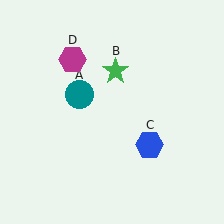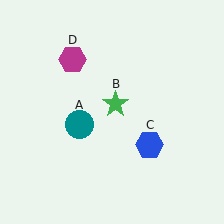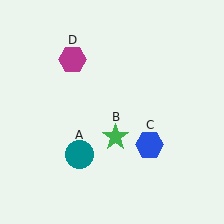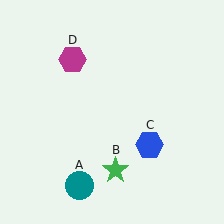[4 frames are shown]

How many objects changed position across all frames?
2 objects changed position: teal circle (object A), green star (object B).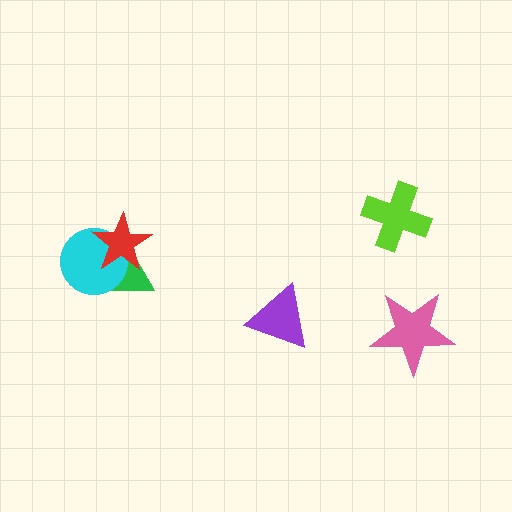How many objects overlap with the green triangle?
2 objects overlap with the green triangle.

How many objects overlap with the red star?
2 objects overlap with the red star.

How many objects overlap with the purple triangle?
0 objects overlap with the purple triangle.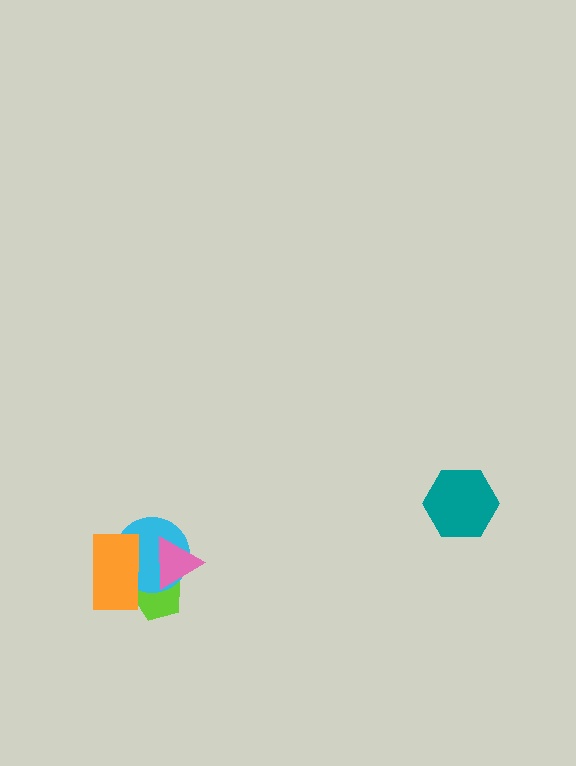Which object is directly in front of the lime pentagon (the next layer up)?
The cyan circle is directly in front of the lime pentagon.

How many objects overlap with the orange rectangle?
3 objects overlap with the orange rectangle.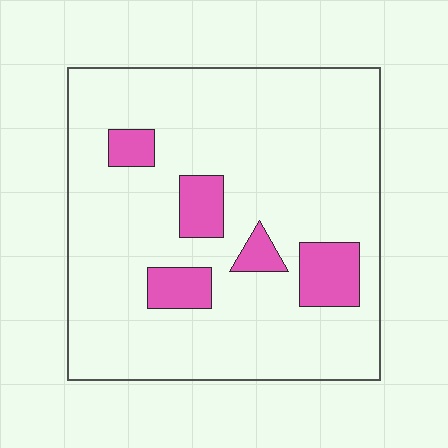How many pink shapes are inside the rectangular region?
5.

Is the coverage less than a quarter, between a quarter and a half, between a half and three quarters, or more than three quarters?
Less than a quarter.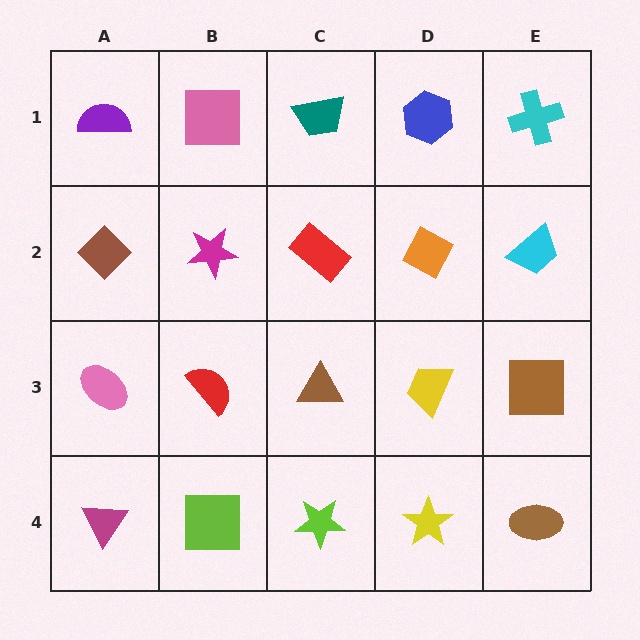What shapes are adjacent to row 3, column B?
A magenta star (row 2, column B), a lime square (row 4, column B), a pink ellipse (row 3, column A), a brown triangle (row 3, column C).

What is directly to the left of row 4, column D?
A lime star.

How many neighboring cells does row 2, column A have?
3.